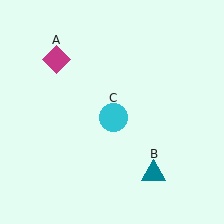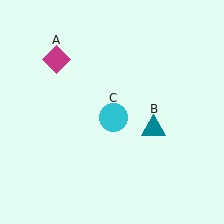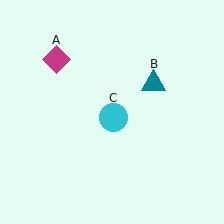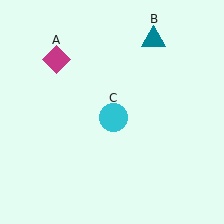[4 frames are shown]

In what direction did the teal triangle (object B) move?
The teal triangle (object B) moved up.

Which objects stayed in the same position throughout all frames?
Magenta diamond (object A) and cyan circle (object C) remained stationary.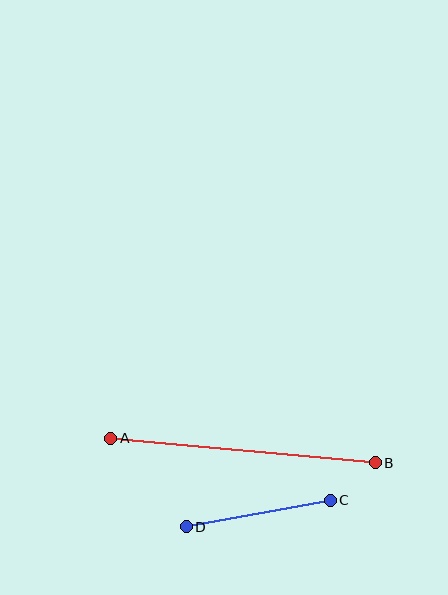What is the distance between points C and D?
The distance is approximately 146 pixels.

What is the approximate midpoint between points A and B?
The midpoint is at approximately (243, 450) pixels.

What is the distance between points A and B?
The distance is approximately 265 pixels.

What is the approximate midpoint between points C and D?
The midpoint is at approximately (258, 513) pixels.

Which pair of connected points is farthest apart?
Points A and B are farthest apart.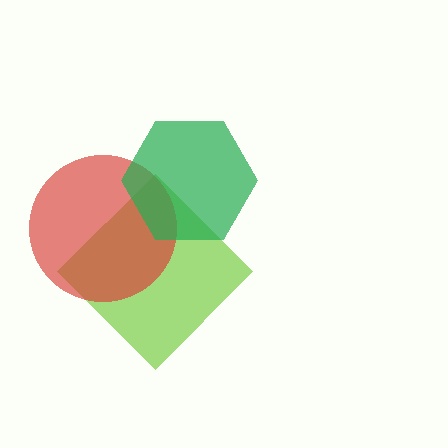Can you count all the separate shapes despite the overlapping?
Yes, there are 3 separate shapes.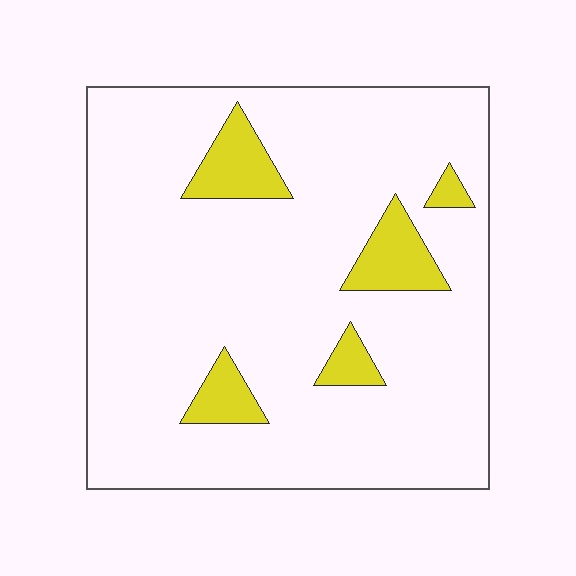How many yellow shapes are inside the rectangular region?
5.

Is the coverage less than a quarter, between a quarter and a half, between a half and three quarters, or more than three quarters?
Less than a quarter.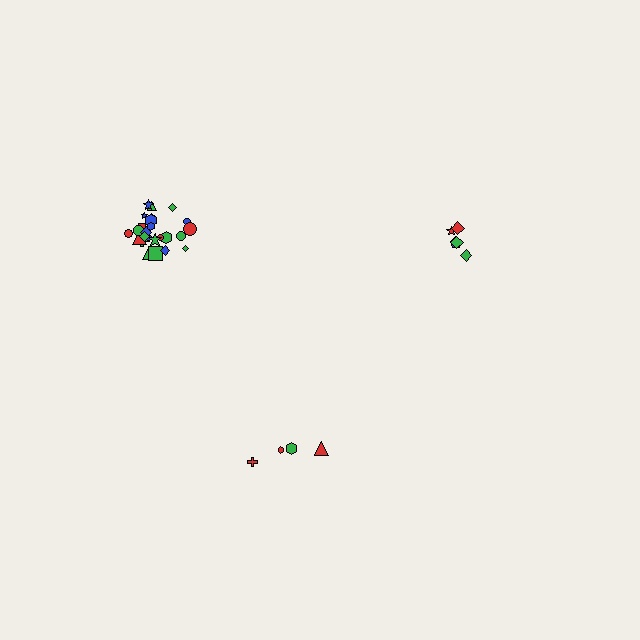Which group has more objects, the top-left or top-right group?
The top-left group.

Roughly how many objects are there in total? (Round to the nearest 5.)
Roughly 35 objects in total.